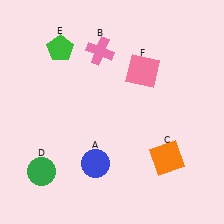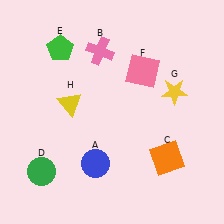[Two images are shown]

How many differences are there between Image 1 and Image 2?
There are 2 differences between the two images.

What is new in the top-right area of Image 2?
A yellow star (G) was added in the top-right area of Image 2.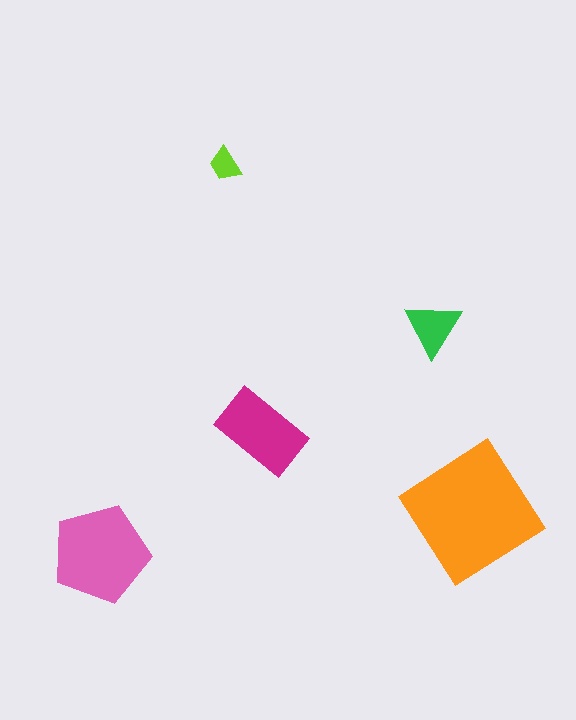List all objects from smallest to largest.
The lime trapezoid, the green triangle, the magenta rectangle, the pink pentagon, the orange diamond.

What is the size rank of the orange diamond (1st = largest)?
1st.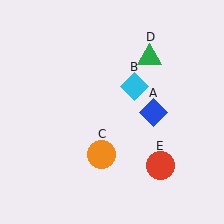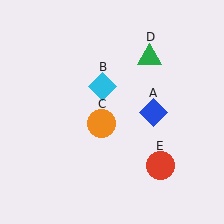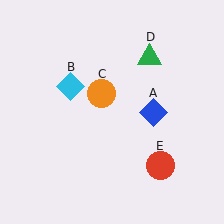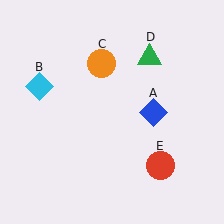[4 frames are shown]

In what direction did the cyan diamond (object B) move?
The cyan diamond (object B) moved left.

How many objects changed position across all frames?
2 objects changed position: cyan diamond (object B), orange circle (object C).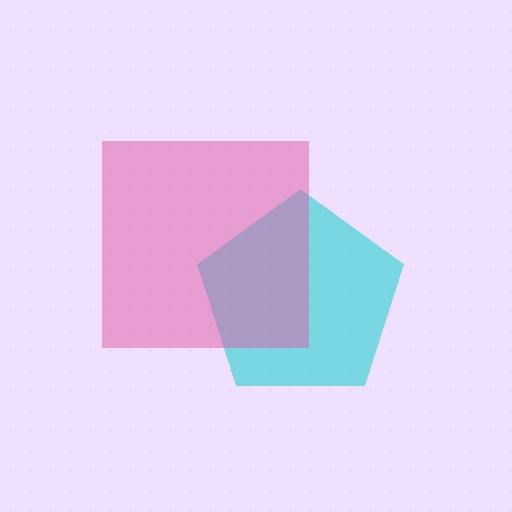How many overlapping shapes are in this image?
There are 2 overlapping shapes in the image.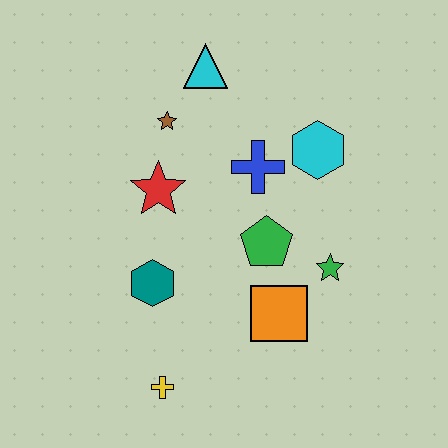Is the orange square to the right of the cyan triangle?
Yes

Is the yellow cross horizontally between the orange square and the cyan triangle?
No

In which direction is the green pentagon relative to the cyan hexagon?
The green pentagon is below the cyan hexagon.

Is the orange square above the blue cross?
No